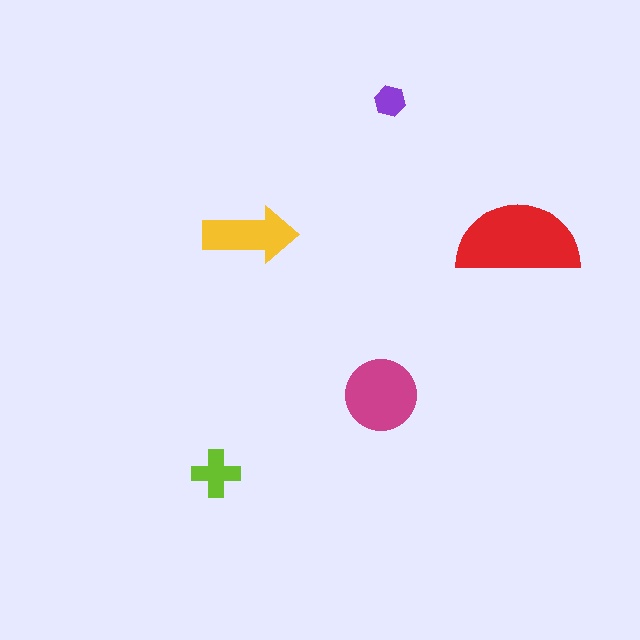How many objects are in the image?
There are 5 objects in the image.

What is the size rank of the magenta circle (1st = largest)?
2nd.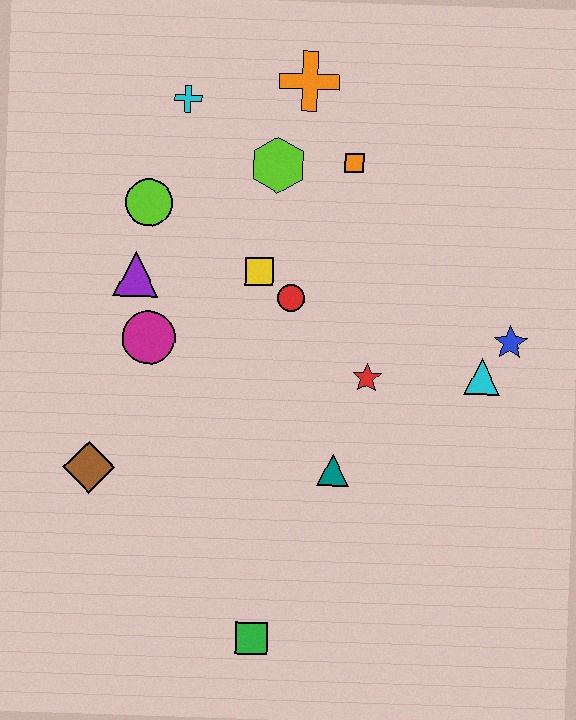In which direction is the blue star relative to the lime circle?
The blue star is to the right of the lime circle.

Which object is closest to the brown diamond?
The magenta circle is closest to the brown diamond.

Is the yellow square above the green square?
Yes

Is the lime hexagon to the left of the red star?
Yes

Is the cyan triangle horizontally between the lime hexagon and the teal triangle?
No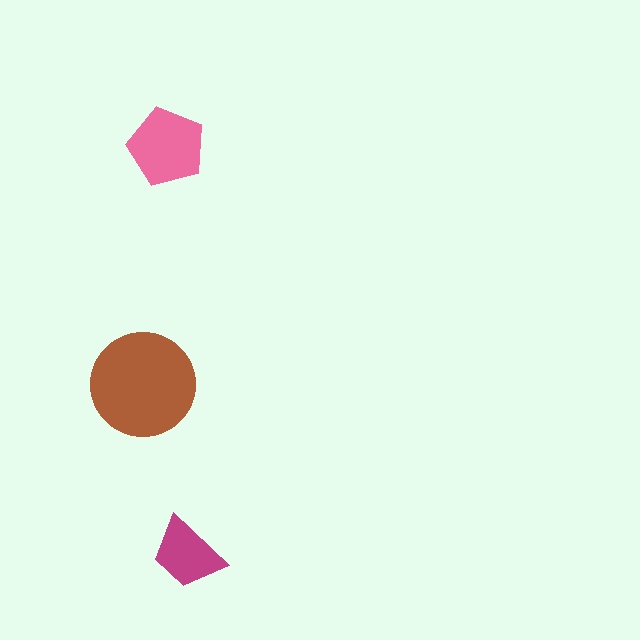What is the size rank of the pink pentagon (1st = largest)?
2nd.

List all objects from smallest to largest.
The magenta trapezoid, the pink pentagon, the brown circle.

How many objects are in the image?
There are 3 objects in the image.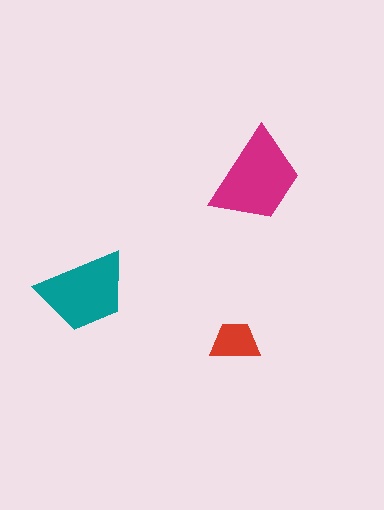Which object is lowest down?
The red trapezoid is bottommost.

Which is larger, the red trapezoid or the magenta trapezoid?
The magenta one.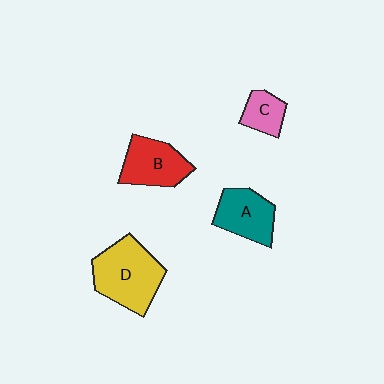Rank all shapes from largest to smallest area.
From largest to smallest: D (yellow), B (red), A (teal), C (pink).